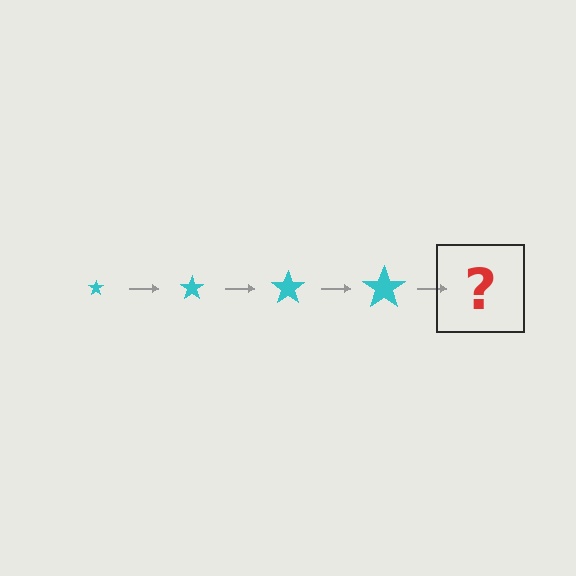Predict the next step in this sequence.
The next step is a cyan star, larger than the previous one.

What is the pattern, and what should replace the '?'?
The pattern is that the star gets progressively larger each step. The '?' should be a cyan star, larger than the previous one.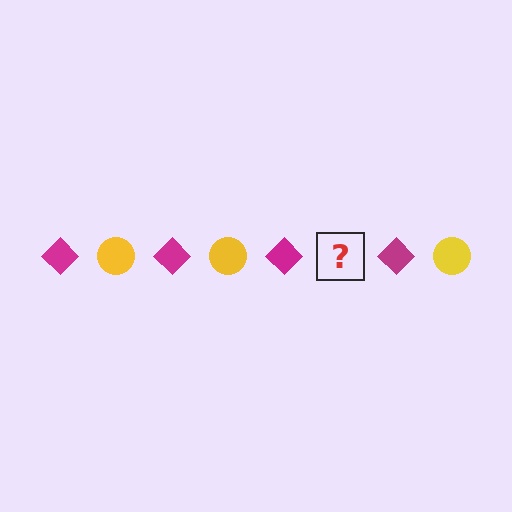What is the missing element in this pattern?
The missing element is a yellow circle.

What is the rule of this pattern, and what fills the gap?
The rule is that the pattern alternates between magenta diamond and yellow circle. The gap should be filled with a yellow circle.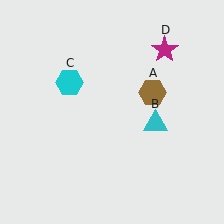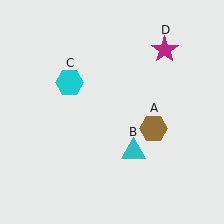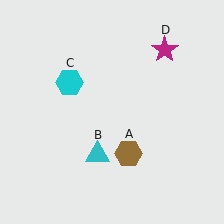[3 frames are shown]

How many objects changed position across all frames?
2 objects changed position: brown hexagon (object A), cyan triangle (object B).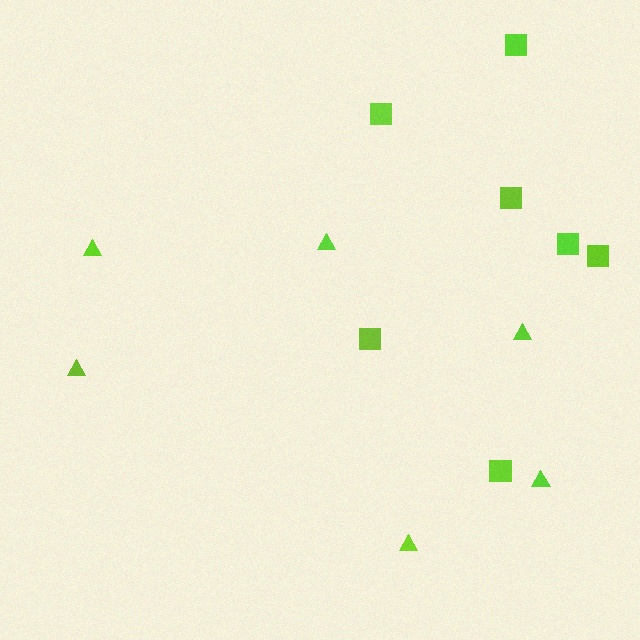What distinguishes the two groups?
There are 2 groups: one group of squares (7) and one group of triangles (6).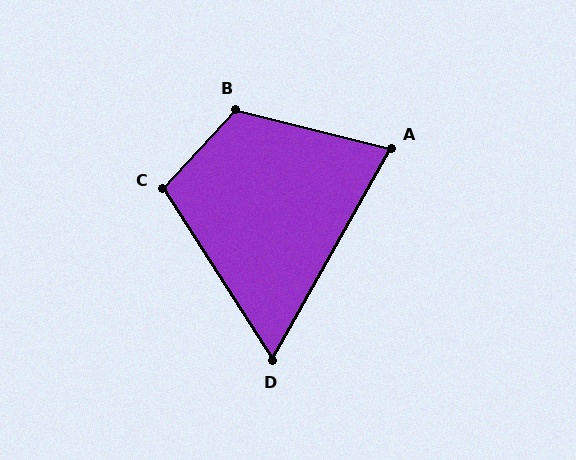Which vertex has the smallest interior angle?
D, at approximately 62 degrees.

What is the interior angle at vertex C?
Approximately 105 degrees (obtuse).